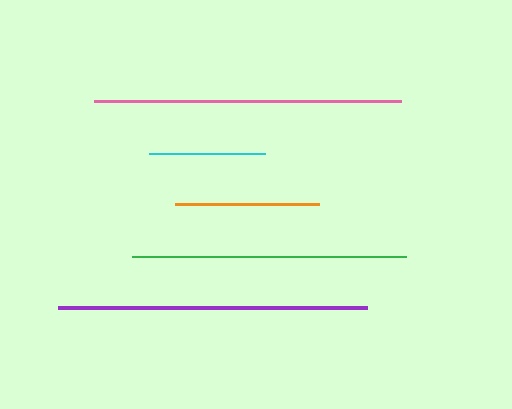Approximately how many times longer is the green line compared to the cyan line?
The green line is approximately 2.3 times the length of the cyan line.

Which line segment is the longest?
The purple line is the longest at approximately 309 pixels.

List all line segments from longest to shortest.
From longest to shortest: purple, pink, green, orange, cyan.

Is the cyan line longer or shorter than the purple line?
The purple line is longer than the cyan line.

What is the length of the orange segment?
The orange segment is approximately 143 pixels long.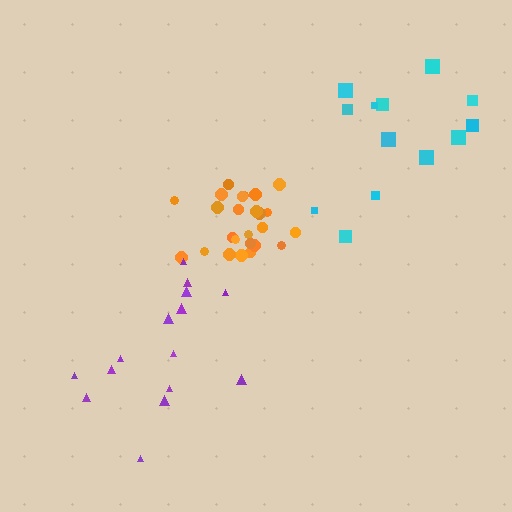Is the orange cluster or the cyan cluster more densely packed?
Orange.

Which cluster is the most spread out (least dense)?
Cyan.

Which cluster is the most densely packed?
Orange.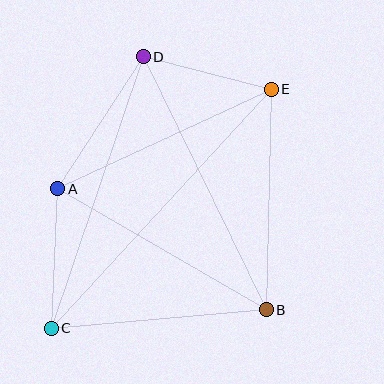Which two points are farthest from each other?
Points C and E are farthest from each other.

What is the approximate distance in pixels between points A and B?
The distance between A and B is approximately 241 pixels.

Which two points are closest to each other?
Points D and E are closest to each other.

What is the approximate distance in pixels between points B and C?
The distance between B and C is approximately 216 pixels.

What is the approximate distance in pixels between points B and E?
The distance between B and E is approximately 221 pixels.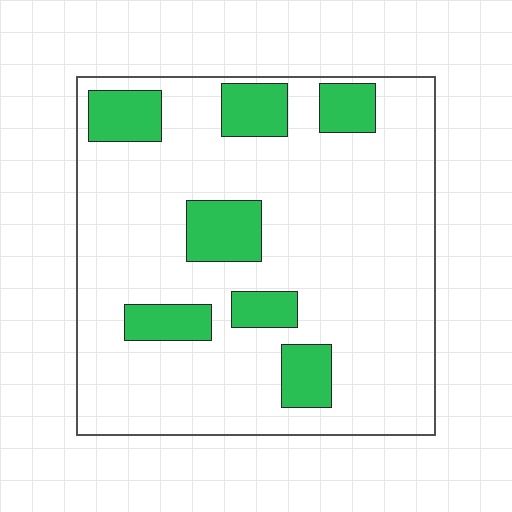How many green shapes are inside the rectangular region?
7.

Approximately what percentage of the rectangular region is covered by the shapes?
Approximately 20%.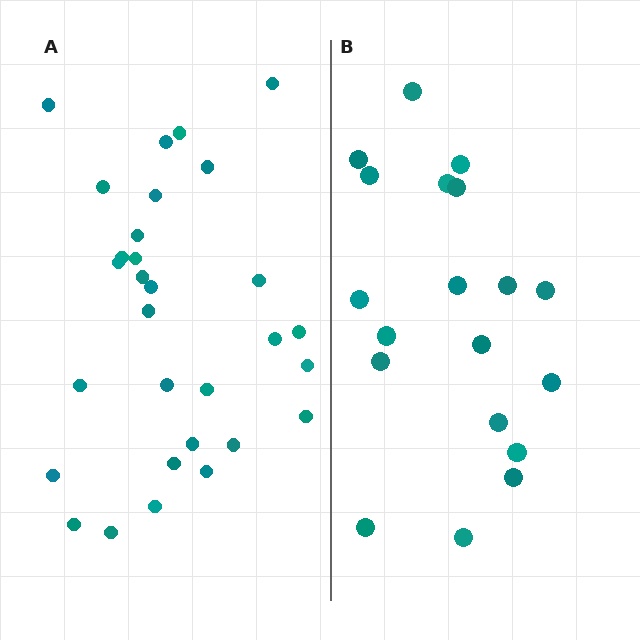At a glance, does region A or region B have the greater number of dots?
Region A (the left region) has more dots.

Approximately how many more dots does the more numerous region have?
Region A has roughly 12 or so more dots than region B.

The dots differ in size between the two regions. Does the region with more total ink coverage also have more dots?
No. Region B has more total ink coverage because its dots are larger, but region A actually contains more individual dots. Total area can be misleading — the number of items is what matters here.